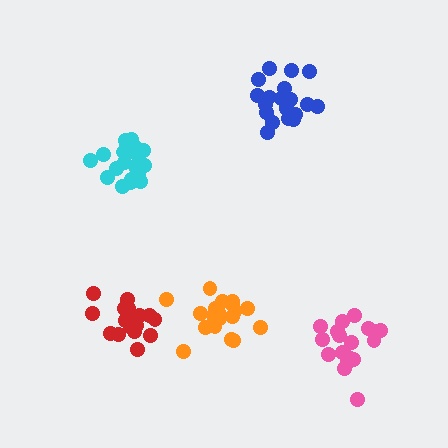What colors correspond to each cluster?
The clusters are colored: cyan, pink, blue, orange, red.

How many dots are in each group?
Group 1: 20 dots, Group 2: 18 dots, Group 3: 20 dots, Group 4: 19 dots, Group 5: 18 dots (95 total).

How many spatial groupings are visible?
There are 5 spatial groupings.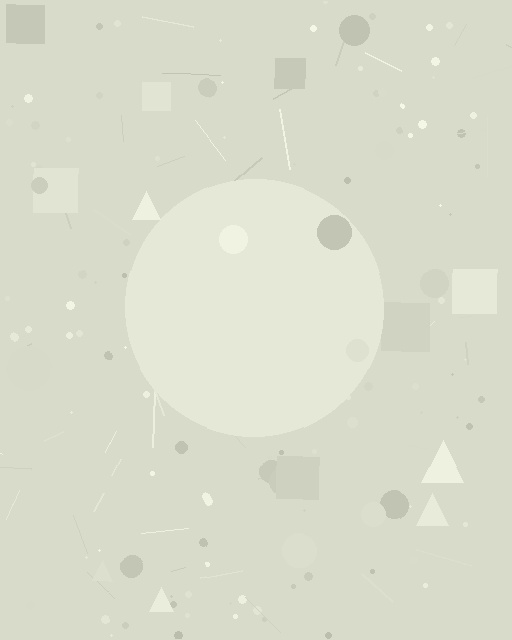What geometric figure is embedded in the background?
A circle is embedded in the background.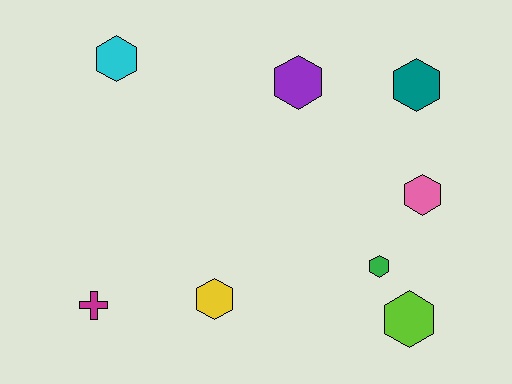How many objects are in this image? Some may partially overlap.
There are 8 objects.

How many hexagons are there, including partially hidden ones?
There are 7 hexagons.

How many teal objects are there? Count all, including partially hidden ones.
There is 1 teal object.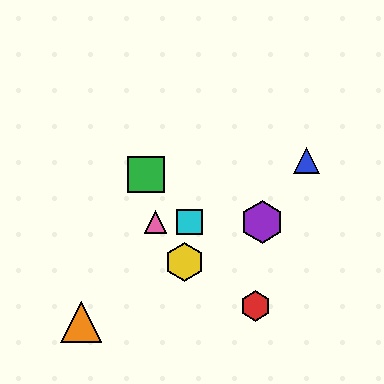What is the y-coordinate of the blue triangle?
The blue triangle is at y≈161.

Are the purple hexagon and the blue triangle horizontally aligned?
No, the purple hexagon is at y≈222 and the blue triangle is at y≈161.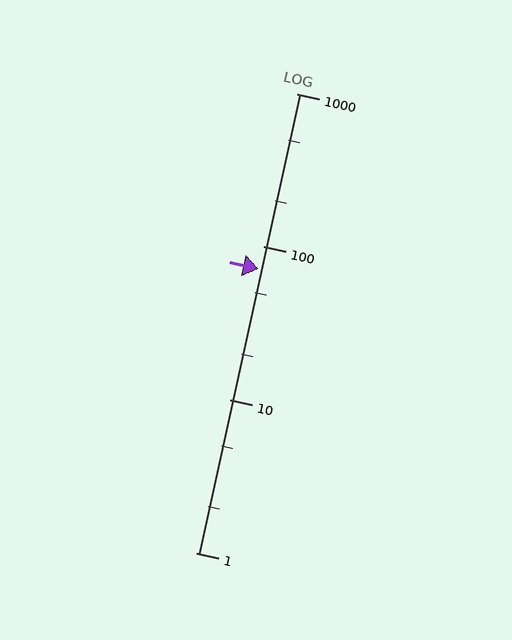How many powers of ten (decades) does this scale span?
The scale spans 3 decades, from 1 to 1000.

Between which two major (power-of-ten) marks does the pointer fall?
The pointer is between 10 and 100.